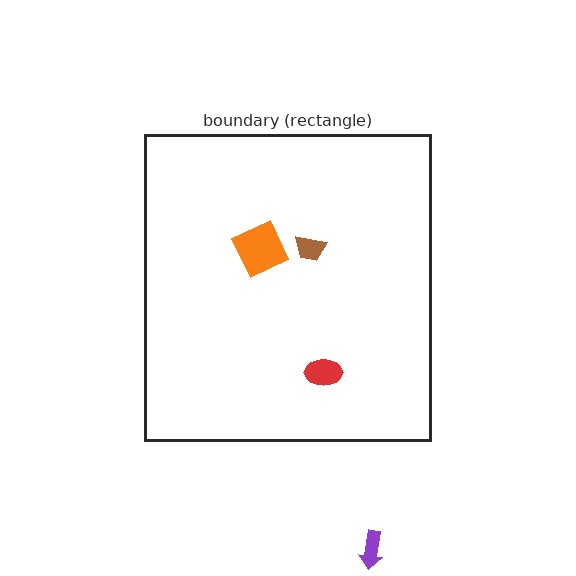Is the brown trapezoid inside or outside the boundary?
Inside.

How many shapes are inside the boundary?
3 inside, 1 outside.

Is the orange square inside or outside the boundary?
Inside.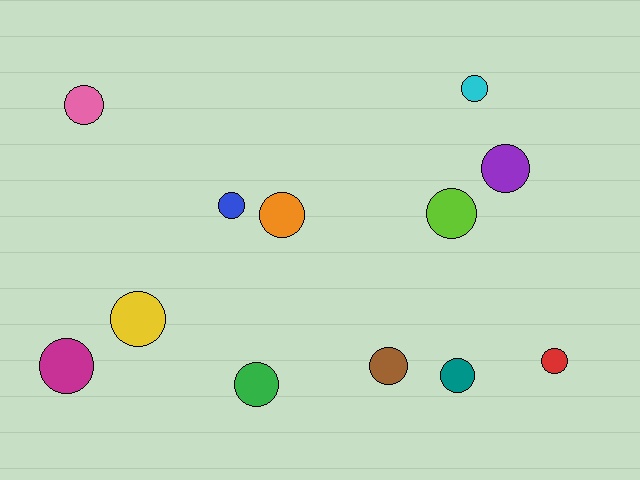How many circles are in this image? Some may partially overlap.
There are 12 circles.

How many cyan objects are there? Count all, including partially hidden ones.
There is 1 cyan object.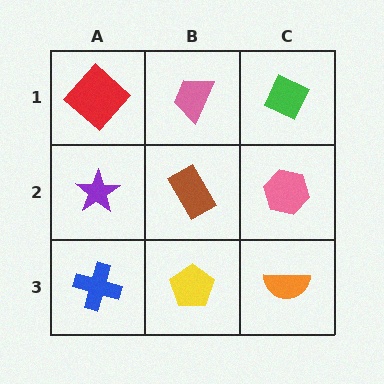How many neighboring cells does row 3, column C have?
2.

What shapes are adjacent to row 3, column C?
A pink hexagon (row 2, column C), a yellow pentagon (row 3, column B).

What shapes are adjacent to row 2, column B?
A pink trapezoid (row 1, column B), a yellow pentagon (row 3, column B), a purple star (row 2, column A), a pink hexagon (row 2, column C).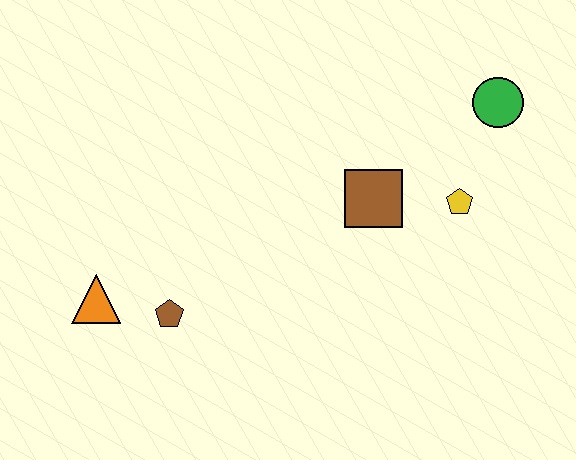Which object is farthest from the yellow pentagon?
The orange triangle is farthest from the yellow pentagon.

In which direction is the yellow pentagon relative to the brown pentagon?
The yellow pentagon is to the right of the brown pentagon.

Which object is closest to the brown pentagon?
The orange triangle is closest to the brown pentagon.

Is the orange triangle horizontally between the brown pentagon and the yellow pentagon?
No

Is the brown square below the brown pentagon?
No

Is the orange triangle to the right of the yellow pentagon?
No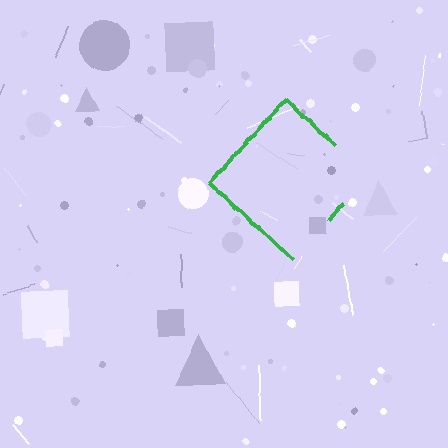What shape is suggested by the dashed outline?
The dashed outline suggests a diamond.